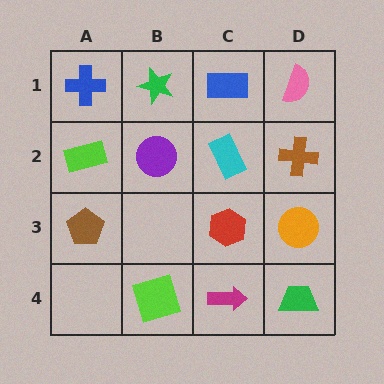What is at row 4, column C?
A magenta arrow.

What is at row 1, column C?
A blue rectangle.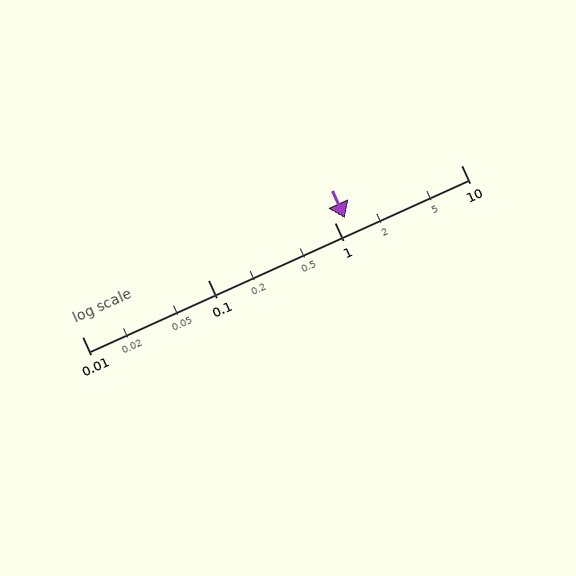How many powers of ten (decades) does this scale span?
The scale spans 3 decades, from 0.01 to 10.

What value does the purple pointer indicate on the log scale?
The pointer indicates approximately 1.2.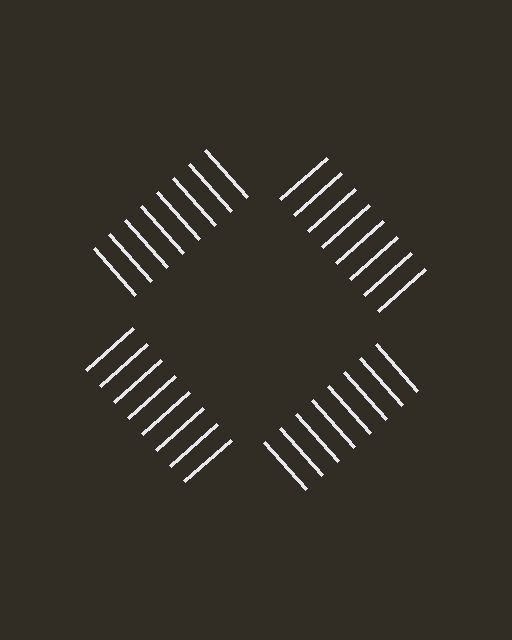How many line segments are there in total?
32 — 8 along each of the 4 edges.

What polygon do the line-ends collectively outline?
An illusory square — the line segments terminate on its edges but no continuous stroke is drawn.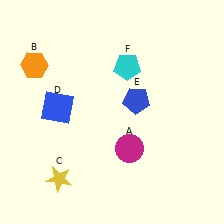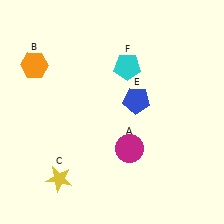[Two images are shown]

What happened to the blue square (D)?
The blue square (D) was removed in Image 2. It was in the top-left area of Image 1.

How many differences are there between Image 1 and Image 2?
There is 1 difference between the two images.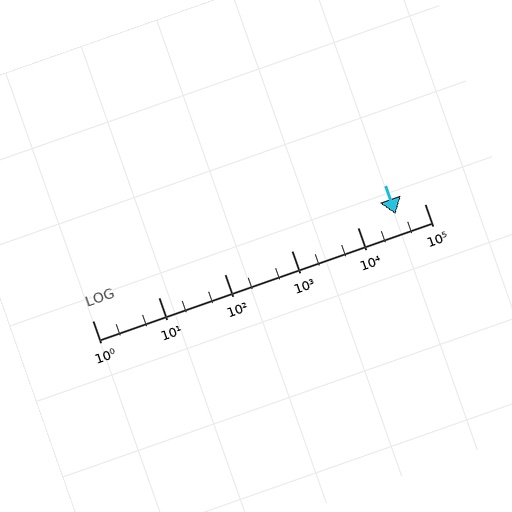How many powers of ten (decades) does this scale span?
The scale spans 5 decades, from 1 to 100000.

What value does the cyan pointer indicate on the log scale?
The pointer indicates approximately 37000.